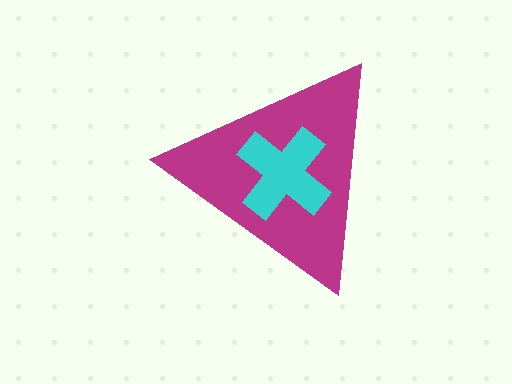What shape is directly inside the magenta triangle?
The cyan cross.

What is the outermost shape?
The magenta triangle.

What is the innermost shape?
The cyan cross.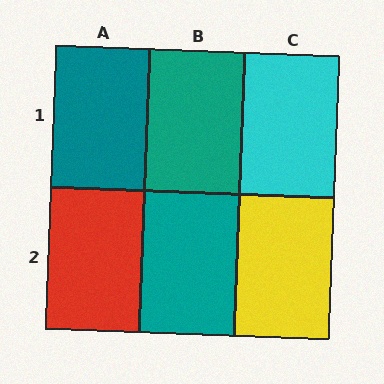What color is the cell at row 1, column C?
Cyan.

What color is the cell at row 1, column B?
Teal.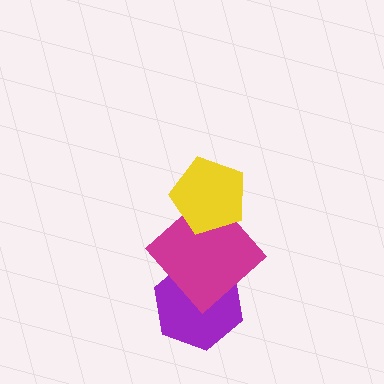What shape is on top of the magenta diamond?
The yellow pentagon is on top of the magenta diamond.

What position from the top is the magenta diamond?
The magenta diamond is 2nd from the top.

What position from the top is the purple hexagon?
The purple hexagon is 3rd from the top.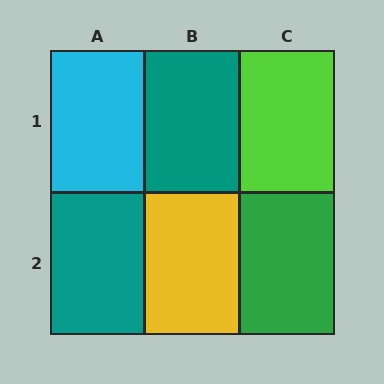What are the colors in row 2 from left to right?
Teal, yellow, green.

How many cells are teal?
2 cells are teal.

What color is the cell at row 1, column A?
Cyan.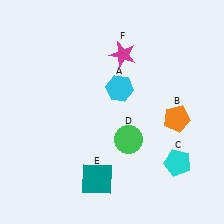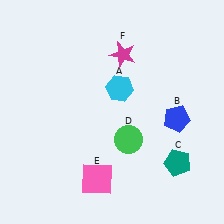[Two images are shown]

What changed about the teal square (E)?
In Image 1, E is teal. In Image 2, it changed to pink.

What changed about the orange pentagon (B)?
In Image 1, B is orange. In Image 2, it changed to blue.